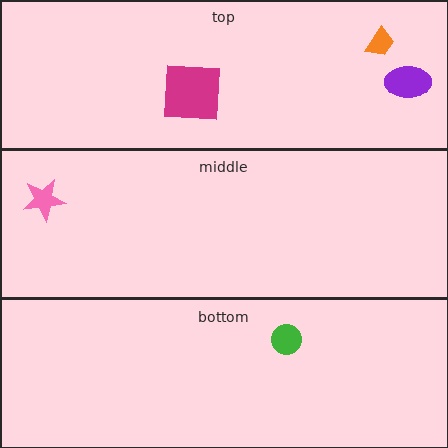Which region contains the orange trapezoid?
The top region.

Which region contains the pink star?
The middle region.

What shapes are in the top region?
The purple ellipse, the magenta square, the orange trapezoid.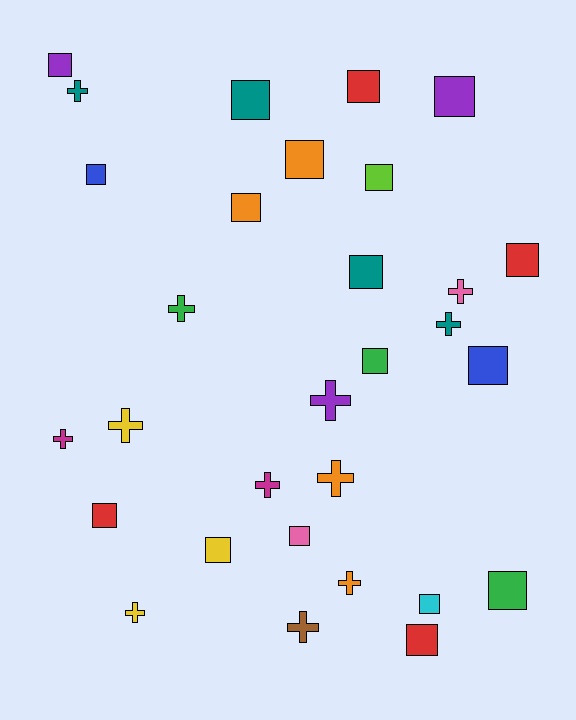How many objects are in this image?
There are 30 objects.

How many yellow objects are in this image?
There are 3 yellow objects.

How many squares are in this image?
There are 18 squares.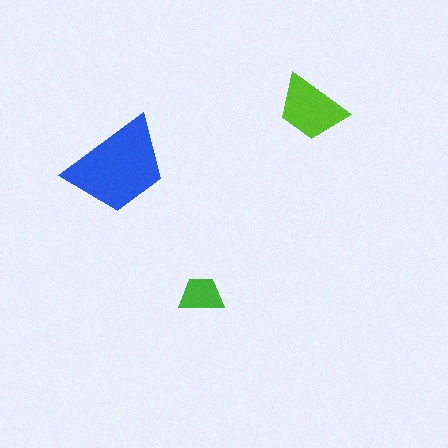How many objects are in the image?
There are 3 objects in the image.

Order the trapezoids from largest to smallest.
the blue one, the lime one, the green one.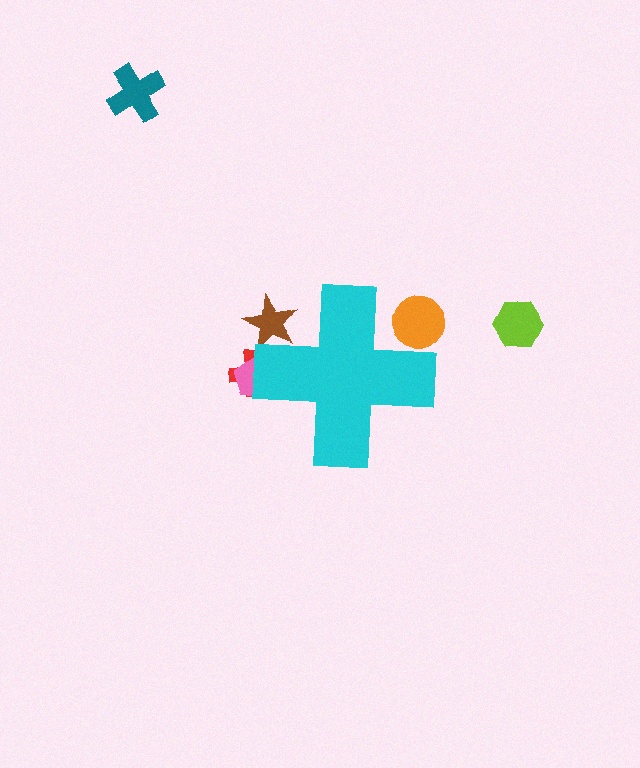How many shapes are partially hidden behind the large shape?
4 shapes are partially hidden.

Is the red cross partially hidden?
Yes, the red cross is partially hidden behind the cyan cross.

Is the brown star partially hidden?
Yes, the brown star is partially hidden behind the cyan cross.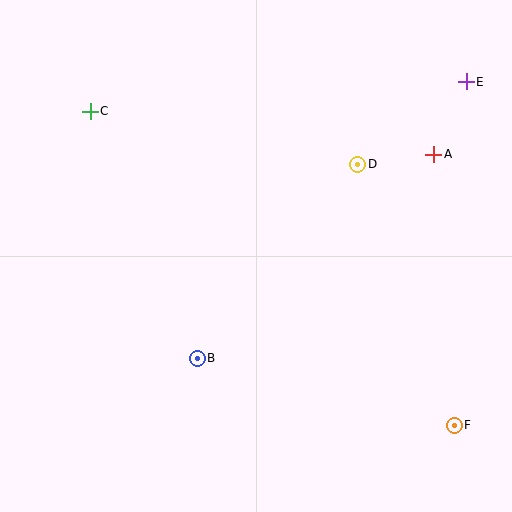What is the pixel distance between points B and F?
The distance between B and F is 265 pixels.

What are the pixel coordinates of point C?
Point C is at (90, 111).